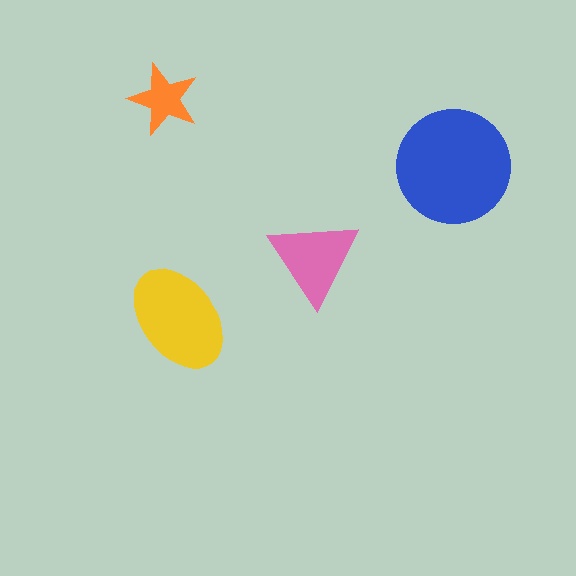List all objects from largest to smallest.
The blue circle, the yellow ellipse, the pink triangle, the orange star.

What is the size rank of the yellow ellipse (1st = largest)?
2nd.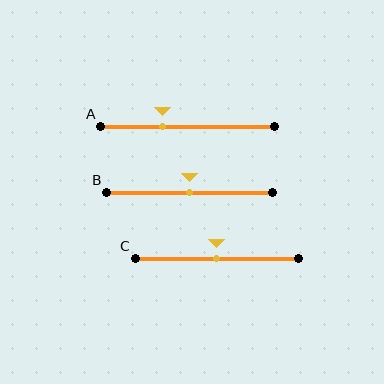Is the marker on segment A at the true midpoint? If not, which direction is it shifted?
No, the marker on segment A is shifted to the left by about 15% of the segment length.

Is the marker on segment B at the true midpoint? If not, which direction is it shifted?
Yes, the marker on segment B is at the true midpoint.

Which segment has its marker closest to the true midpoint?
Segment B has its marker closest to the true midpoint.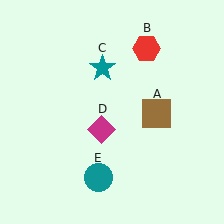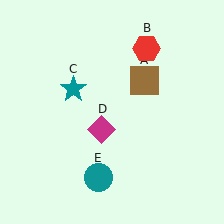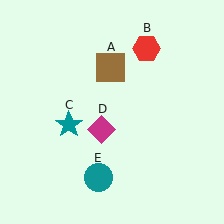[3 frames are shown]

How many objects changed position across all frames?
2 objects changed position: brown square (object A), teal star (object C).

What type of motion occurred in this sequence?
The brown square (object A), teal star (object C) rotated counterclockwise around the center of the scene.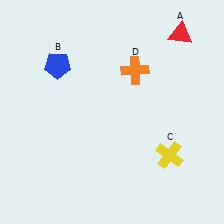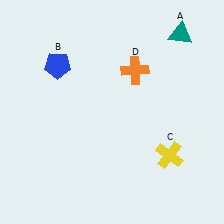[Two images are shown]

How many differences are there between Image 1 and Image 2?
There is 1 difference between the two images.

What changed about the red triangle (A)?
In Image 1, A is red. In Image 2, it changed to teal.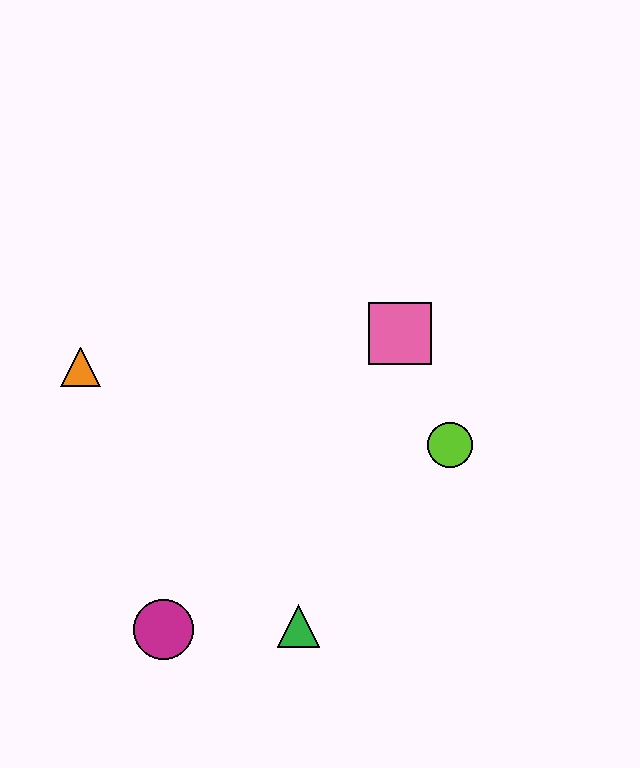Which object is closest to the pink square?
The lime circle is closest to the pink square.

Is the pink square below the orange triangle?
No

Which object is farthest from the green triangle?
The orange triangle is farthest from the green triangle.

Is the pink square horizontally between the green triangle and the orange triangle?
No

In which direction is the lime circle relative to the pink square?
The lime circle is below the pink square.